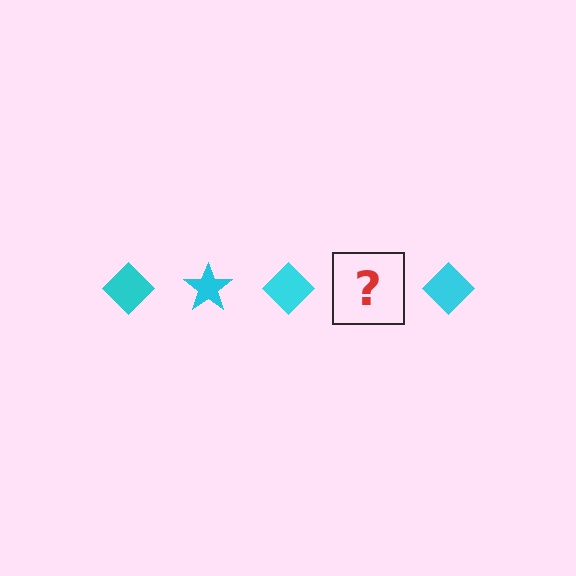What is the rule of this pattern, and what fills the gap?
The rule is that the pattern cycles through diamond, star shapes in cyan. The gap should be filled with a cyan star.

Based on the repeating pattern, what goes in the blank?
The blank should be a cyan star.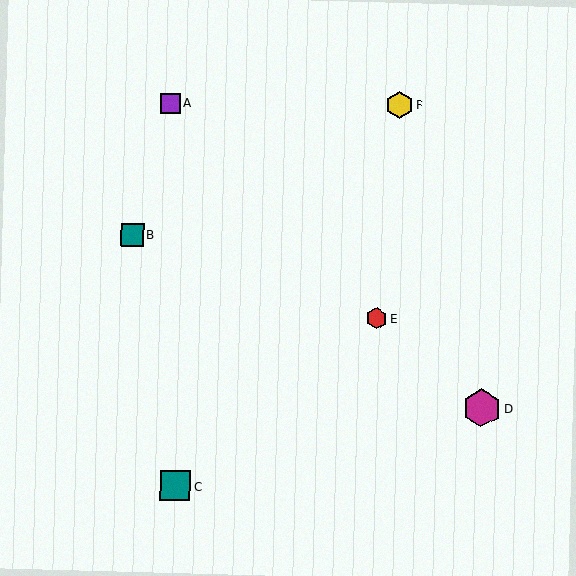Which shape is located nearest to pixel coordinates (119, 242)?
The teal square (labeled B) at (132, 235) is nearest to that location.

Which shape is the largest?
The magenta hexagon (labeled D) is the largest.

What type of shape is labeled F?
Shape F is a yellow hexagon.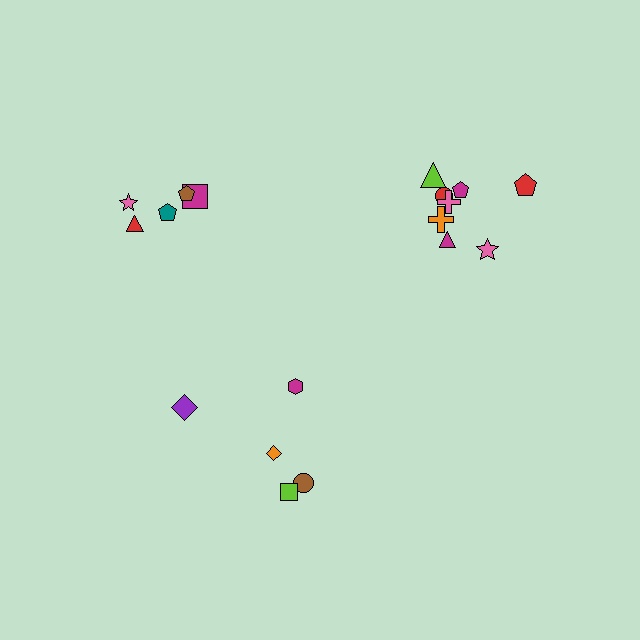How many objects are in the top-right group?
There are 8 objects.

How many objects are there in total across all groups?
There are 18 objects.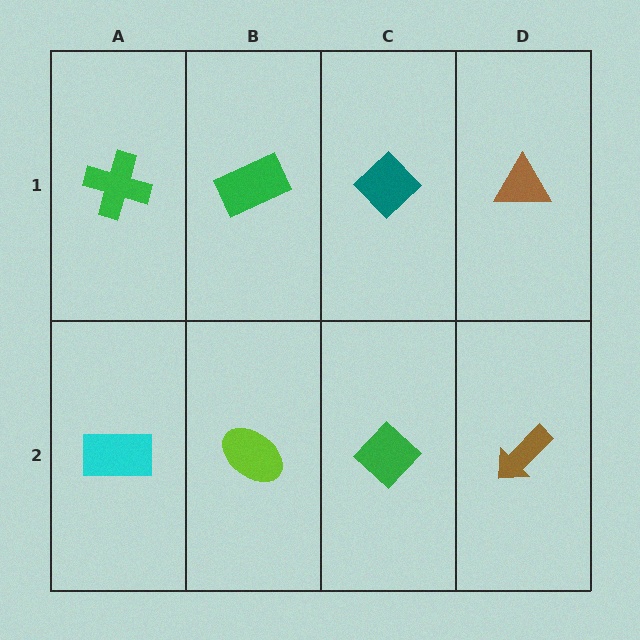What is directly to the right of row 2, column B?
A green diamond.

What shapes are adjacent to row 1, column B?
A lime ellipse (row 2, column B), a green cross (row 1, column A), a teal diamond (row 1, column C).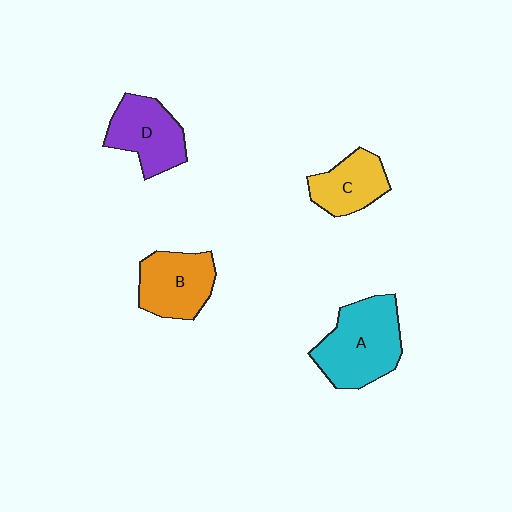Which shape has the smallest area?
Shape C (yellow).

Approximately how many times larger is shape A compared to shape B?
Approximately 1.3 times.